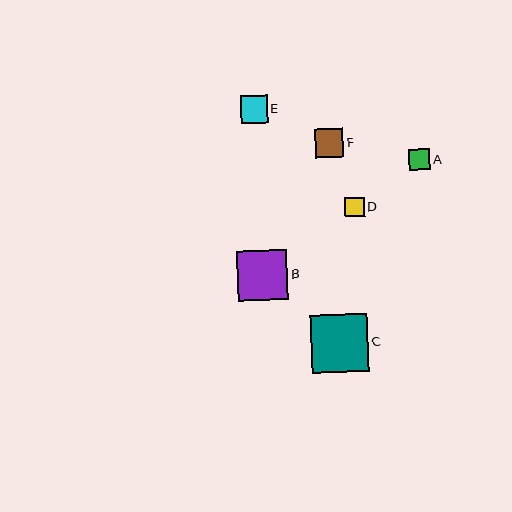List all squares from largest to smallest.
From largest to smallest: C, B, F, E, A, D.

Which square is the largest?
Square C is the largest with a size of approximately 57 pixels.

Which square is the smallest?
Square D is the smallest with a size of approximately 19 pixels.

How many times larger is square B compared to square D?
Square B is approximately 2.6 times the size of square D.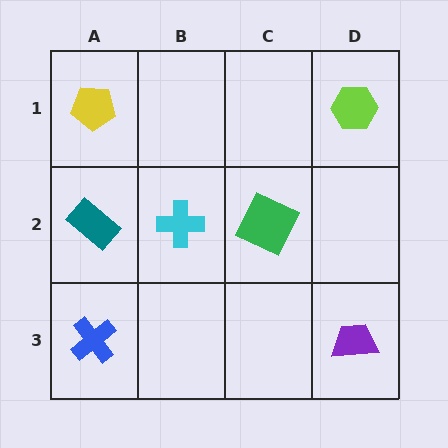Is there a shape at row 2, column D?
No, that cell is empty.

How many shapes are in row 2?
3 shapes.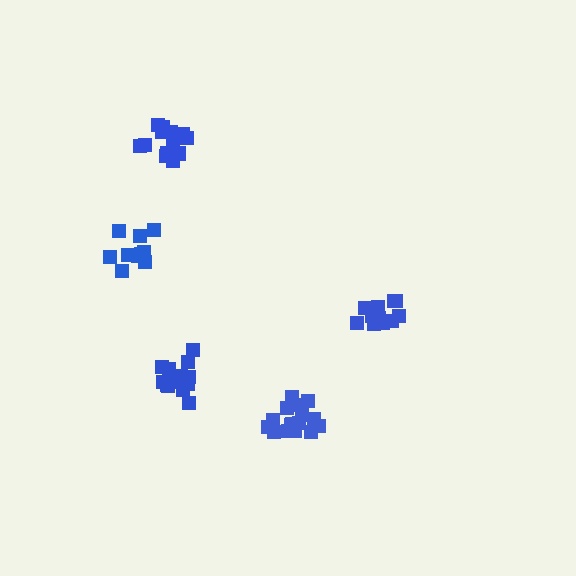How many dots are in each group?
Group 1: 17 dots, Group 2: 11 dots, Group 3: 12 dots, Group 4: 16 dots, Group 5: 14 dots (70 total).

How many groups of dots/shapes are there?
There are 5 groups.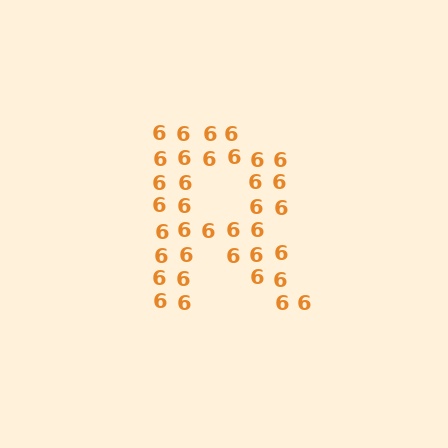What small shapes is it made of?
It is made of small digit 6's.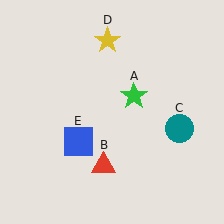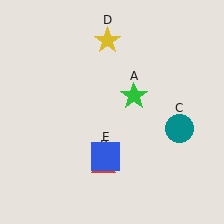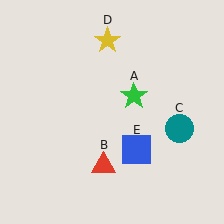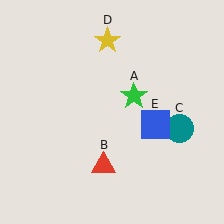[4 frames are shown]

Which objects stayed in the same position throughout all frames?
Green star (object A) and red triangle (object B) and teal circle (object C) and yellow star (object D) remained stationary.